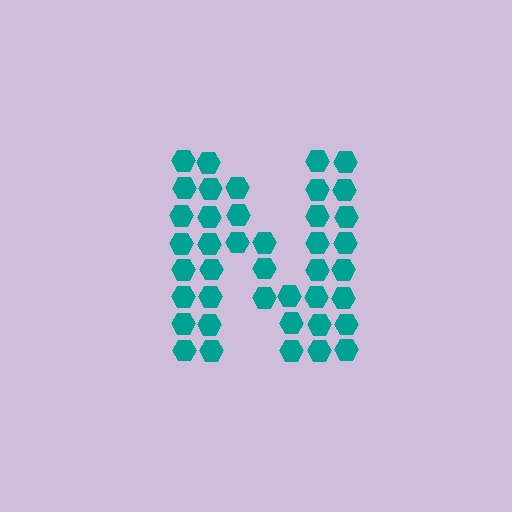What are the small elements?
The small elements are hexagons.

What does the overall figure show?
The overall figure shows the letter N.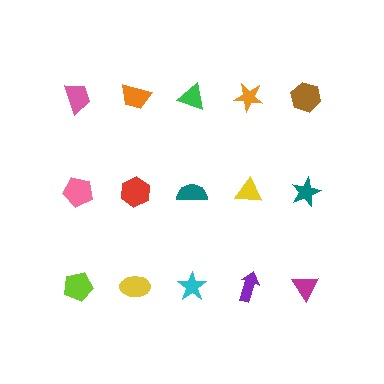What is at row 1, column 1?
A pink trapezoid.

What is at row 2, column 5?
A teal star.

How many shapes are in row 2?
5 shapes.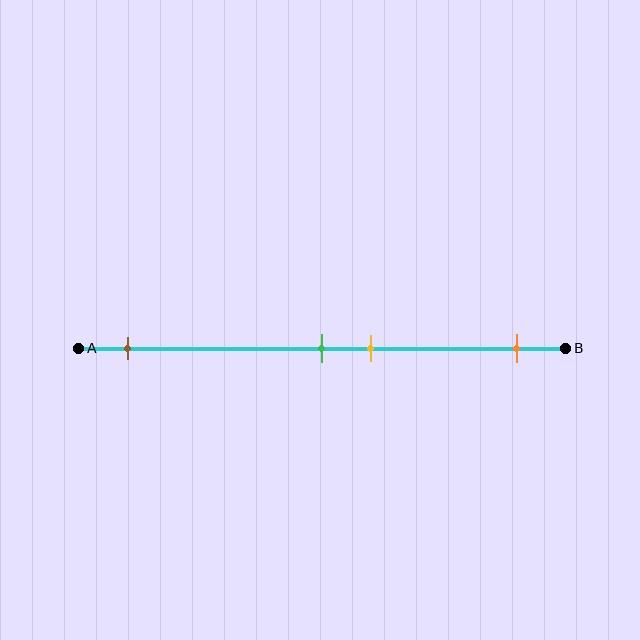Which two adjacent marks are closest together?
The green and yellow marks are the closest adjacent pair.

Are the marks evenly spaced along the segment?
No, the marks are not evenly spaced.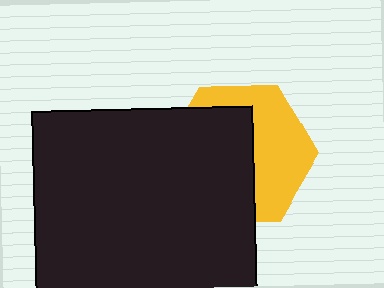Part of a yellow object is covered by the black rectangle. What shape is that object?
It is a hexagon.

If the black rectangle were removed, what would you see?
You would see the complete yellow hexagon.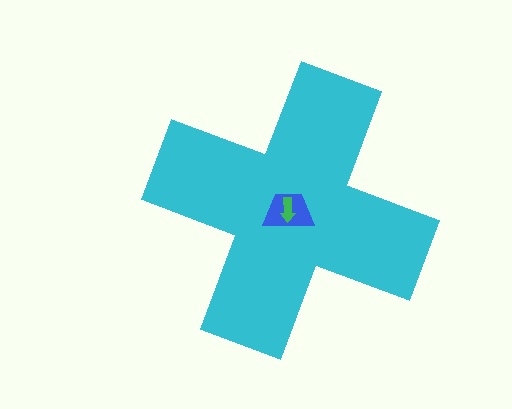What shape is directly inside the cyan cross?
The blue trapezoid.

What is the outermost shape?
The cyan cross.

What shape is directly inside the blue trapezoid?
The green arrow.